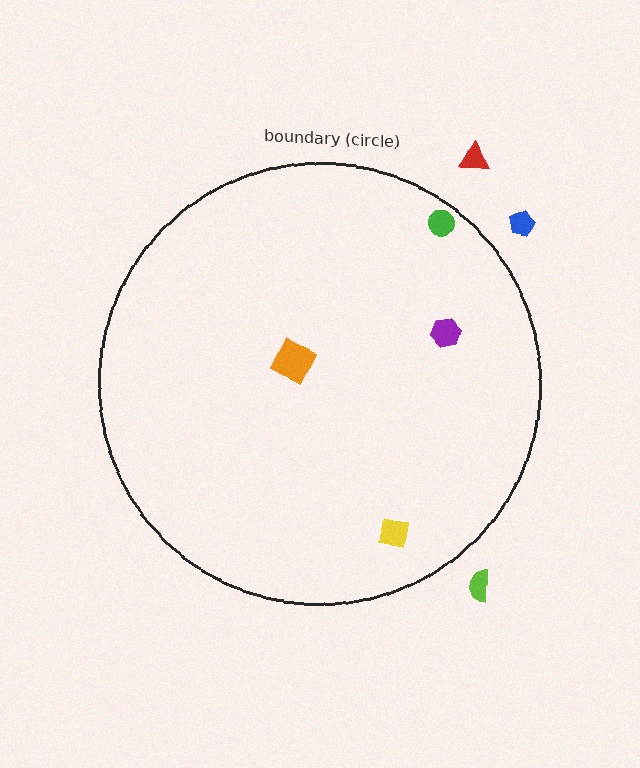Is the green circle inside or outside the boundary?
Inside.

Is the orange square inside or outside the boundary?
Inside.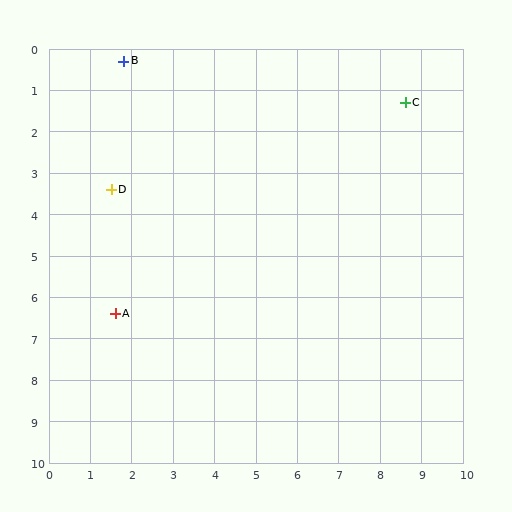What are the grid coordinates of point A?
Point A is at approximately (1.6, 6.4).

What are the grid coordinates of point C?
Point C is at approximately (8.6, 1.3).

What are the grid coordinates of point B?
Point B is at approximately (1.8, 0.3).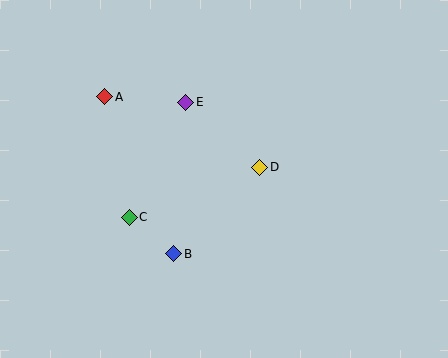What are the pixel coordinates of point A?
Point A is at (105, 97).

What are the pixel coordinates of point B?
Point B is at (174, 254).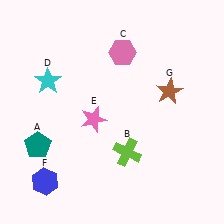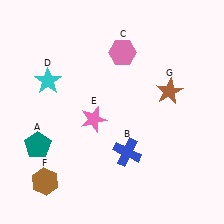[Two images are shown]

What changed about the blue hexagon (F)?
In Image 1, F is blue. In Image 2, it changed to brown.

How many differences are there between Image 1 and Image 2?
There are 2 differences between the two images.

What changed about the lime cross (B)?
In Image 1, B is lime. In Image 2, it changed to blue.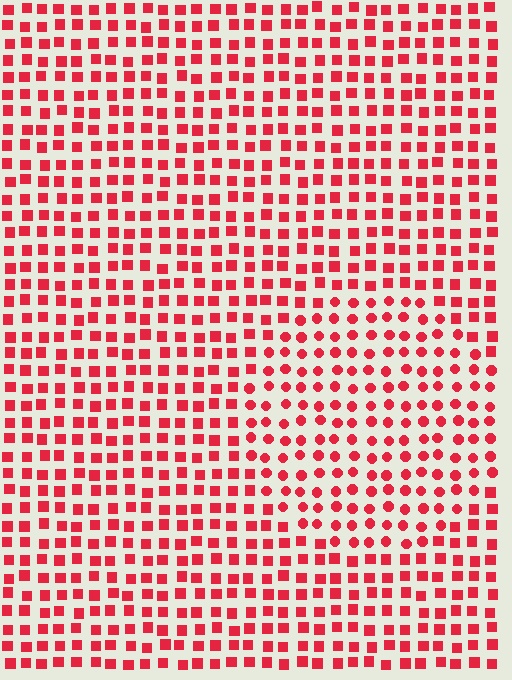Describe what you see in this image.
The image is filled with small red elements arranged in a uniform grid. A circle-shaped region contains circles, while the surrounding area contains squares. The boundary is defined purely by the change in element shape.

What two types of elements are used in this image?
The image uses circles inside the circle region and squares outside it.